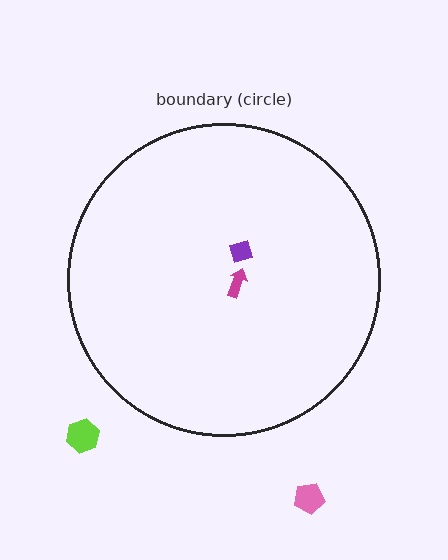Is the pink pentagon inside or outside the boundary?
Outside.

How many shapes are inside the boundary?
2 inside, 2 outside.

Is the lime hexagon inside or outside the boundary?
Outside.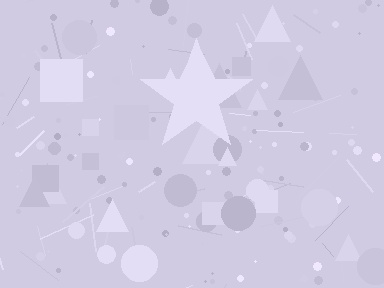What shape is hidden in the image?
A star is hidden in the image.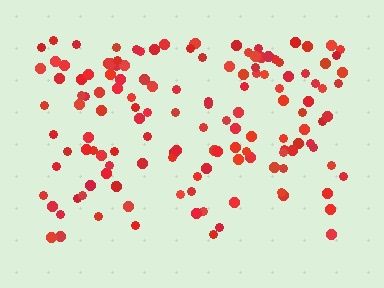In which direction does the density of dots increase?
From bottom to top, with the top side densest.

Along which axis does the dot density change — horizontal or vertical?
Vertical.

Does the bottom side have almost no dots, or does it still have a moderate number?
Still a moderate number, just noticeably fewer than the top.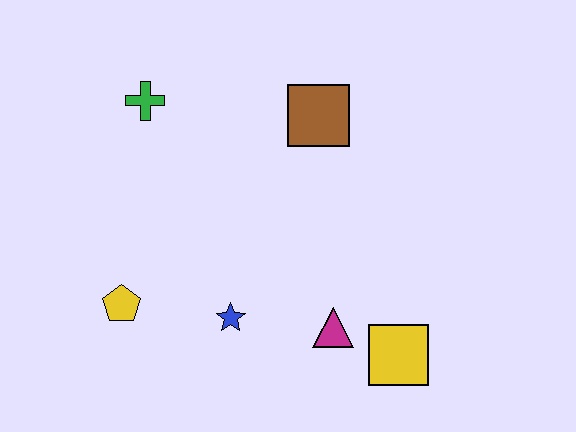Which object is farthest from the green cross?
The yellow square is farthest from the green cross.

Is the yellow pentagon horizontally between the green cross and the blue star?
No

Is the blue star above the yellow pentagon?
No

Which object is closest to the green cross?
The brown square is closest to the green cross.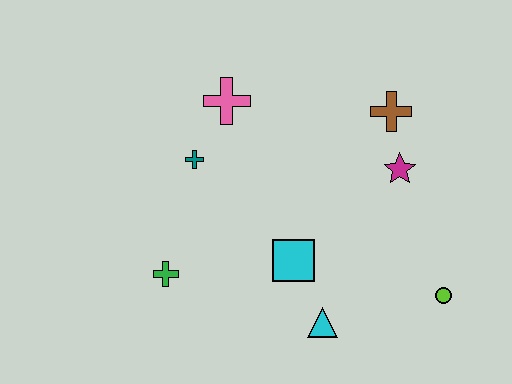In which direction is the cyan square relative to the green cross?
The cyan square is to the right of the green cross.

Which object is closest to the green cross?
The teal cross is closest to the green cross.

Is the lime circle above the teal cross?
No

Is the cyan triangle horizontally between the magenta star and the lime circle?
No